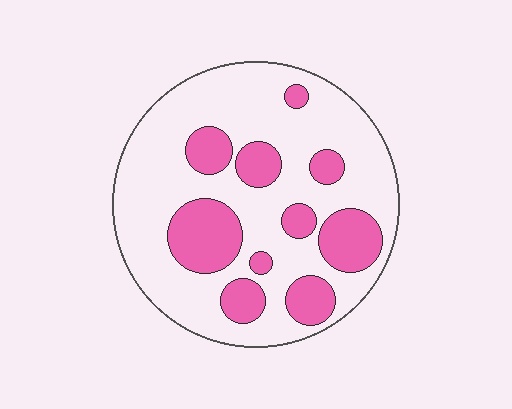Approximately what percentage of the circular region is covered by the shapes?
Approximately 30%.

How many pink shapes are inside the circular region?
10.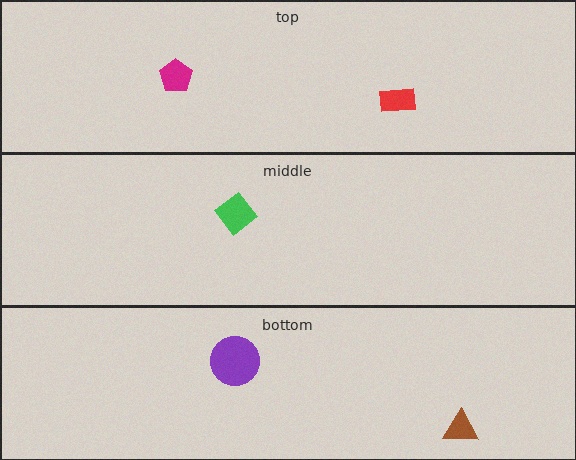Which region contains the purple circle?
The bottom region.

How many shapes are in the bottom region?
2.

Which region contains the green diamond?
The middle region.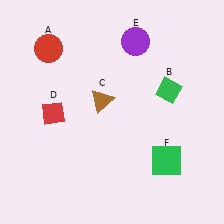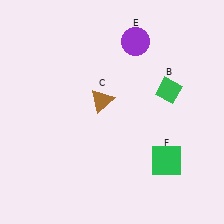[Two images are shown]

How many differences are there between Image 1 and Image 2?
There are 2 differences between the two images.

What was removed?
The red circle (A), the red diamond (D) were removed in Image 2.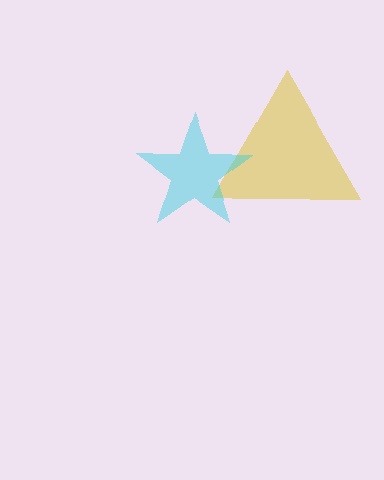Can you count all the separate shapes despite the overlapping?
Yes, there are 2 separate shapes.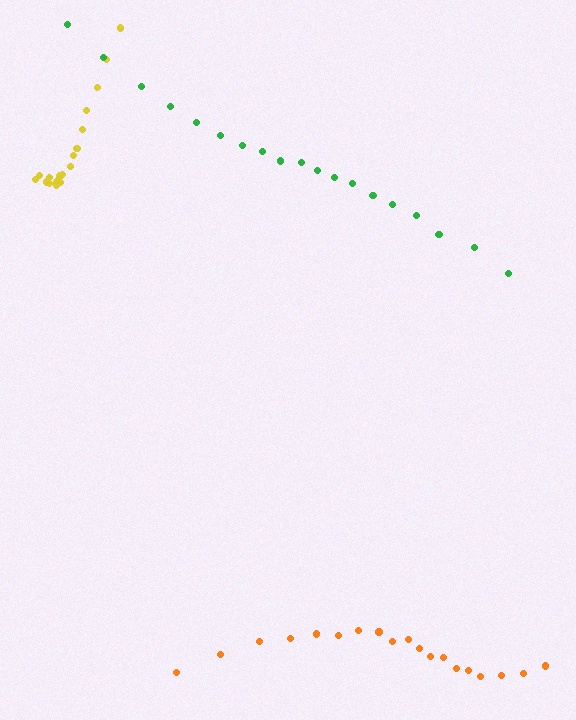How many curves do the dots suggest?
There are 3 distinct paths.